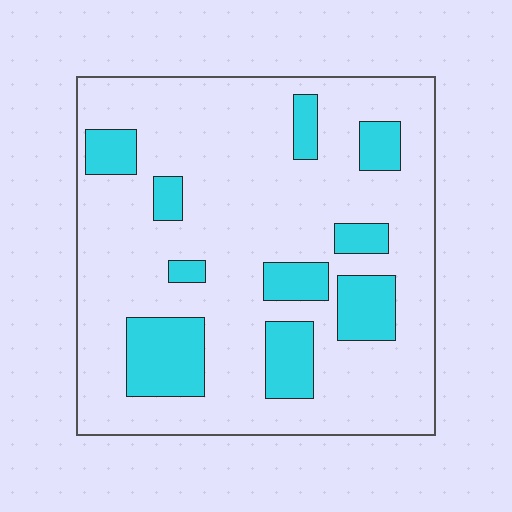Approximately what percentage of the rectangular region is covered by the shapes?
Approximately 20%.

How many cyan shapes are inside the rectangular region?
10.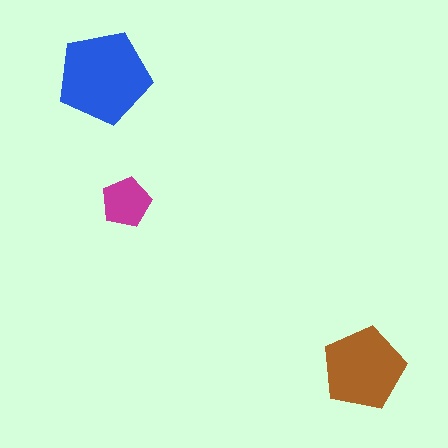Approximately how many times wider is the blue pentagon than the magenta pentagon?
About 2 times wider.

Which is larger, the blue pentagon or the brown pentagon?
The blue one.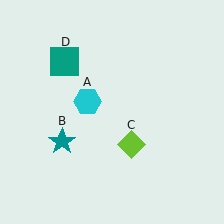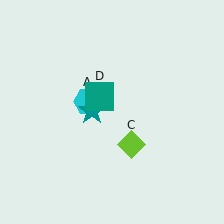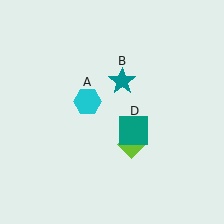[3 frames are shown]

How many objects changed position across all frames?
2 objects changed position: teal star (object B), teal square (object D).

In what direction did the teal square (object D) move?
The teal square (object D) moved down and to the right.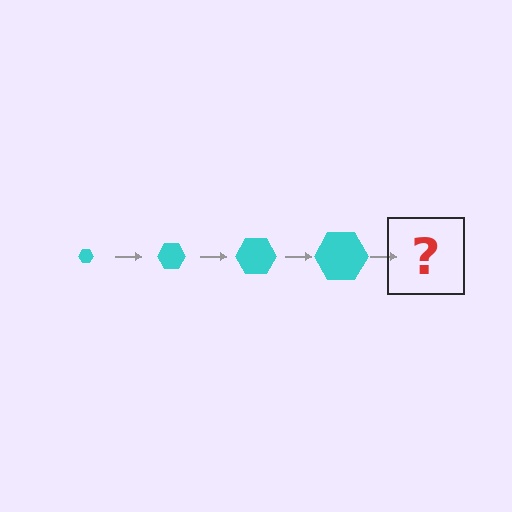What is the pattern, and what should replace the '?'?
The pattern is that the hexagon gets progressively larger each step. The '?' should be a cyan hexagon, larger than the previous one.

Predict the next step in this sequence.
The next step is a cyan hexagon, larger than the previous one.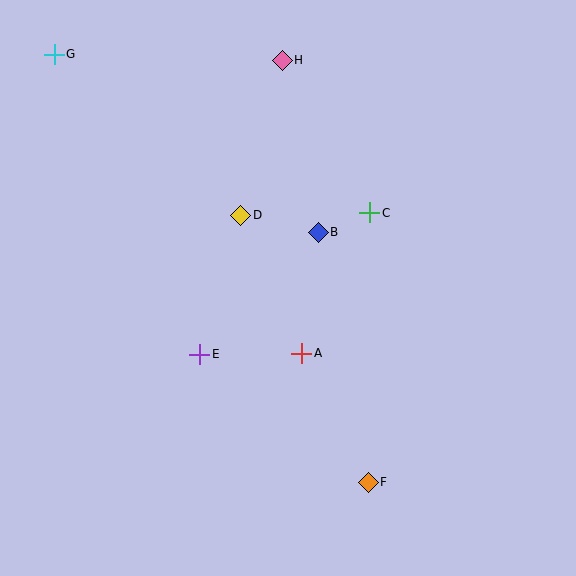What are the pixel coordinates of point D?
Point D is at (241, 215).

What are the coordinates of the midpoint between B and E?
The midpoint between B and E is at (259, 293).